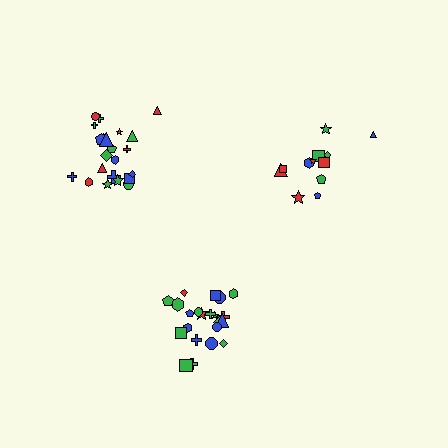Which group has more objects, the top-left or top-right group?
The top-left group.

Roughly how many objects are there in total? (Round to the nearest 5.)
Roughly 55 objects in total.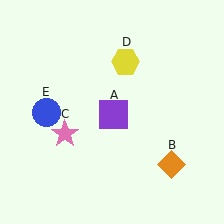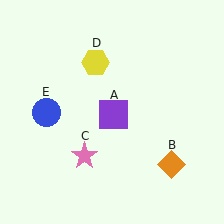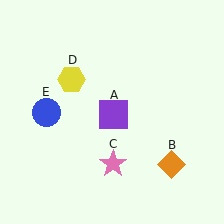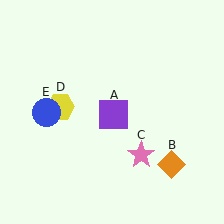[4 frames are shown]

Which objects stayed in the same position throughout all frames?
Purple square (object A) and orange diamond (object B) and blue circle (object E) remained stationary.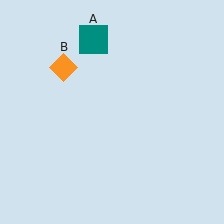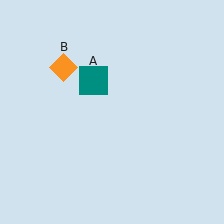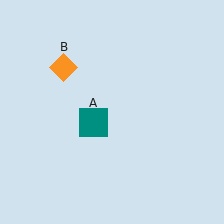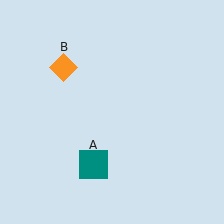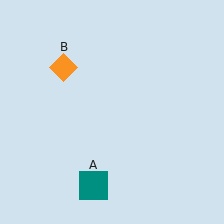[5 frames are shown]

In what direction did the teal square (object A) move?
The teal square (object A) moved down.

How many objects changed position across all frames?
1 object changed position: teal square (object A).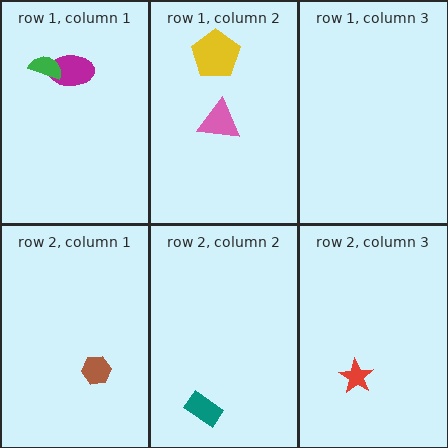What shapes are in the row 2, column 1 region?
The brown hexagon.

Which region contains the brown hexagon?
The row 2, column 1 region.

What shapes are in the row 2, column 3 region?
The red star.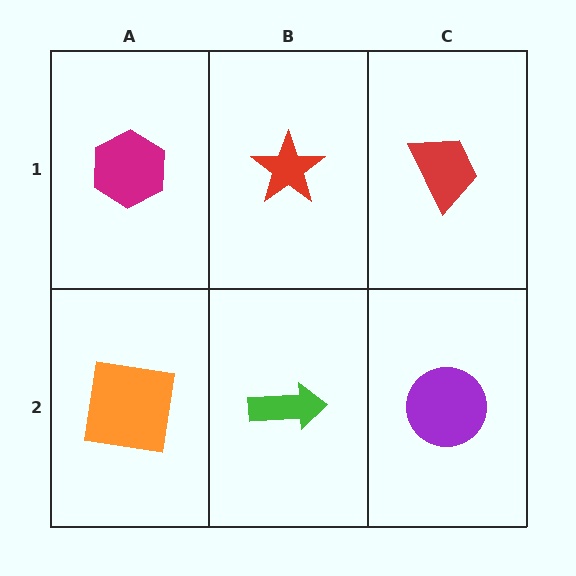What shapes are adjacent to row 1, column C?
A purple circle (row 2, column C), a red star (row 1, column B).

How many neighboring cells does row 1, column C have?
2.